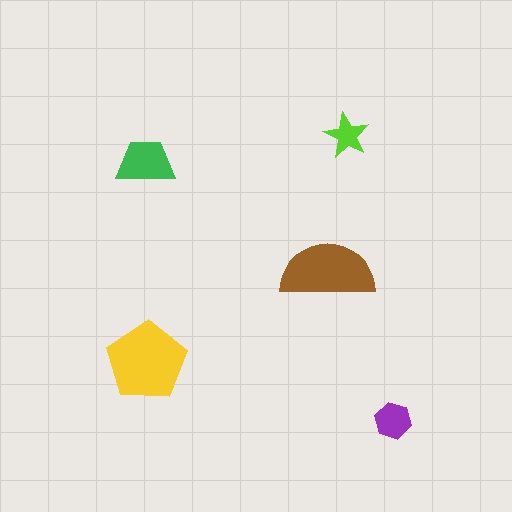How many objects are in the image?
There are 5 objects in the image.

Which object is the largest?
The yellow pentagon.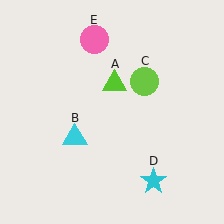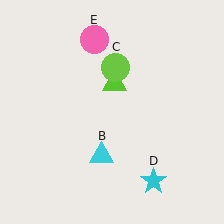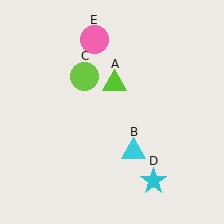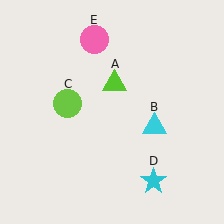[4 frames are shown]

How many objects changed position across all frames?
2 objects changed position: cyan triangle (object B), lime circle (object C).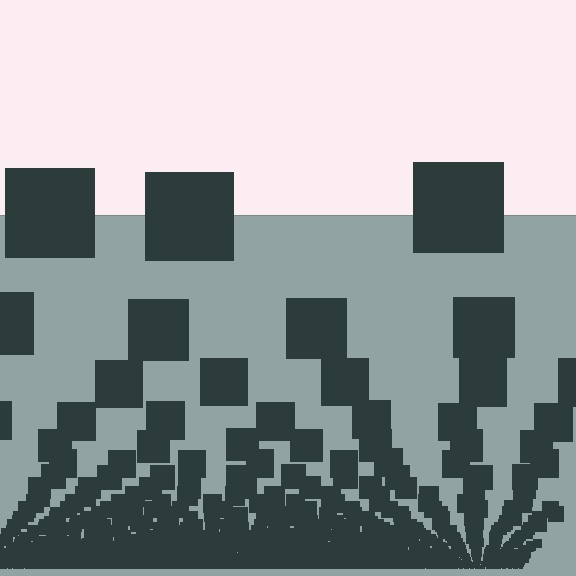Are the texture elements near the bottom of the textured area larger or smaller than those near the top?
Smaller. The gradient is inverted — elements near the bottom are smaller and denser.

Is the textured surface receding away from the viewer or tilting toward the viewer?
The surface appears to tilt toward the viewer. Texture elements get larger and sparser toward the top.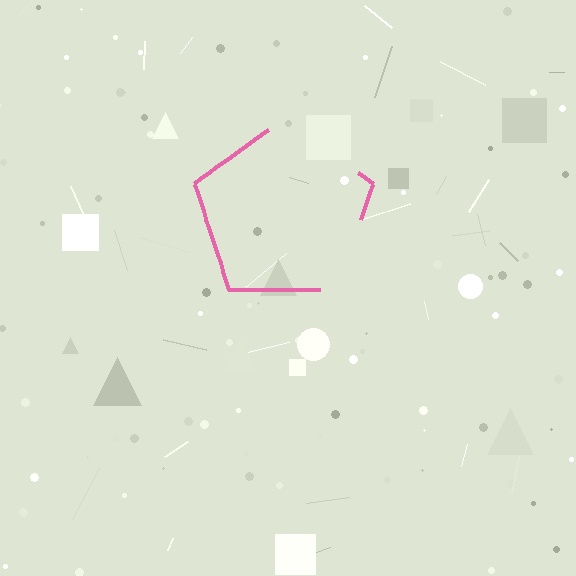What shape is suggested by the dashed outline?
The dashed outline suggests a pentagon.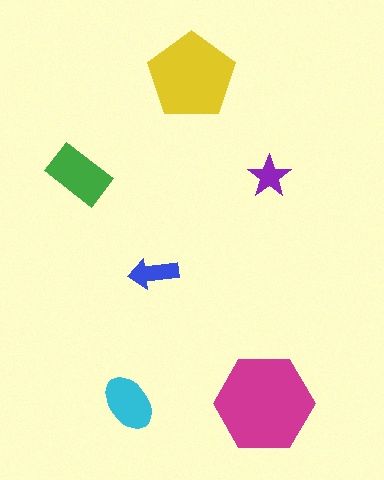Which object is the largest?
The magenta hexagon.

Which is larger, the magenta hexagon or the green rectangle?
The magenta hexagon.